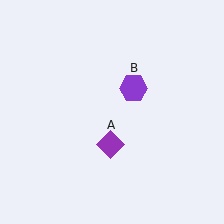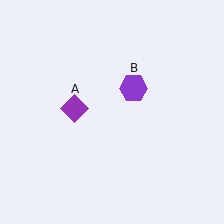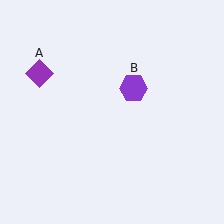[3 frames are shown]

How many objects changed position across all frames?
1 object changed position: purple diamond (object A).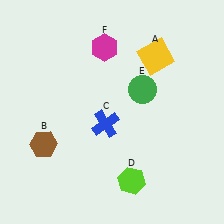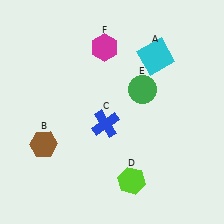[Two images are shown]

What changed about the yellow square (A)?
In Image 1, A is yellow. In Image 2, it changed to cyan.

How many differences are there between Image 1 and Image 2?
There is 1 difference between the two images.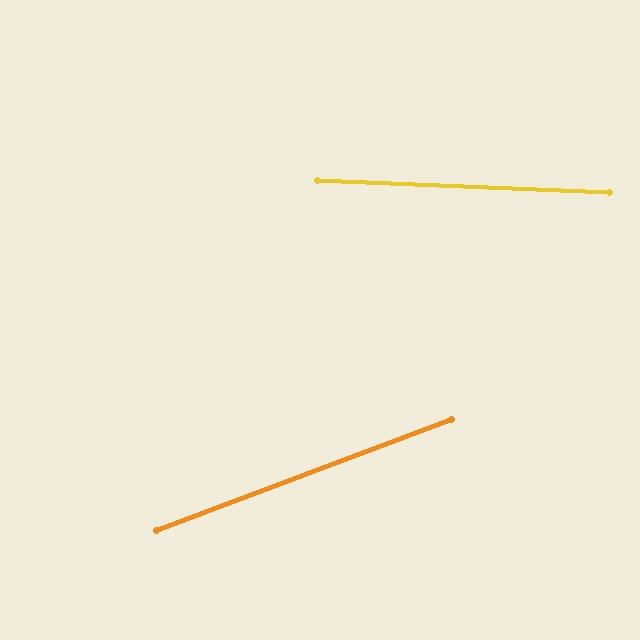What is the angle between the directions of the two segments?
Approximately 23 degrees.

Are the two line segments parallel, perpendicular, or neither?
Neither parallel nor perpendicular — they differ by about 23°.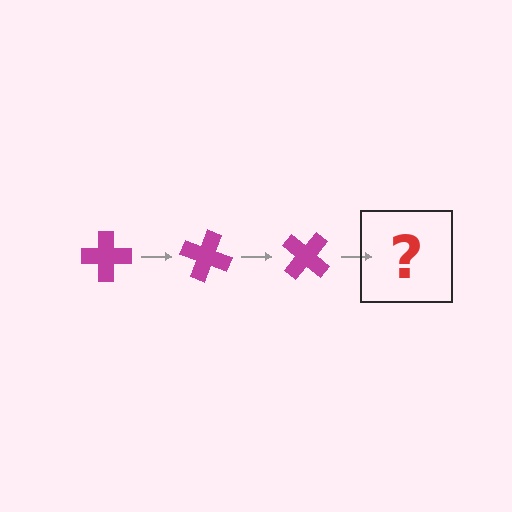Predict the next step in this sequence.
The next step is a magenta cross rotated 60 degrees.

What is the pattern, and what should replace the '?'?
The pattern is that the cross rotates 20 degrees each step. The '?' should be a magenta cross rotated 60 degrees.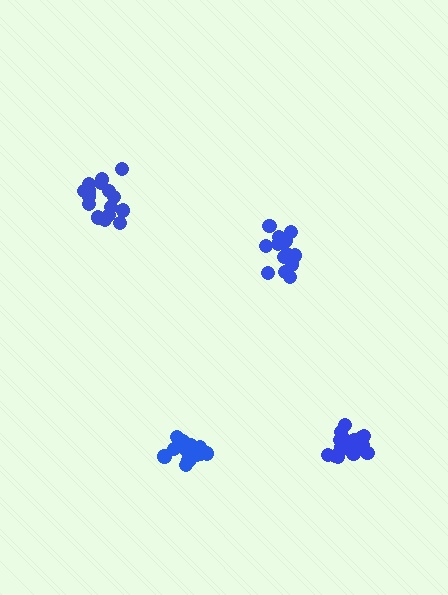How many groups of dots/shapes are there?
There are 4 groups.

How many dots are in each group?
Group 1: 16 dots, Group 2: 17 dots, Group 3: 13 dots, Group 4: 17 dots (63 total).